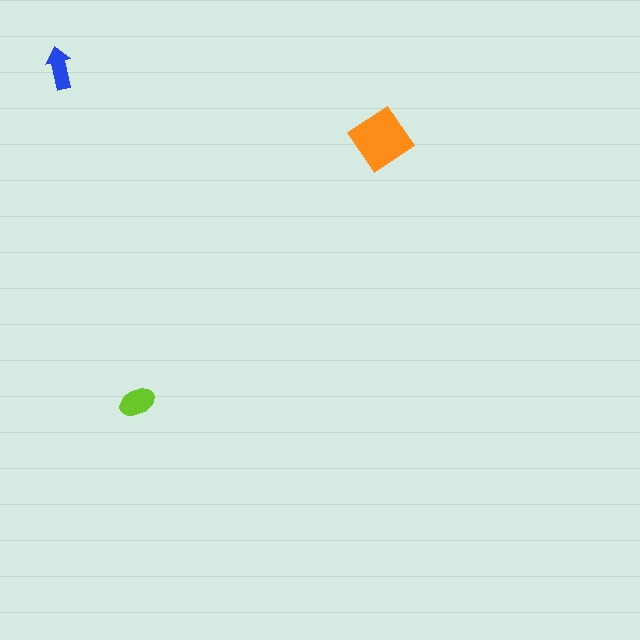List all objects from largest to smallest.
The orange diamond, the lime ellipse, the blue arrow.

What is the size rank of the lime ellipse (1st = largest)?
2nd.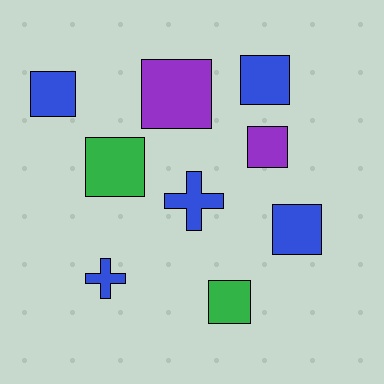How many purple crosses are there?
There are no purple crosses.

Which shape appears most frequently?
Square, with 7 objects.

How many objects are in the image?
There are 9 objects.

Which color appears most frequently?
Blue, with 5 objects.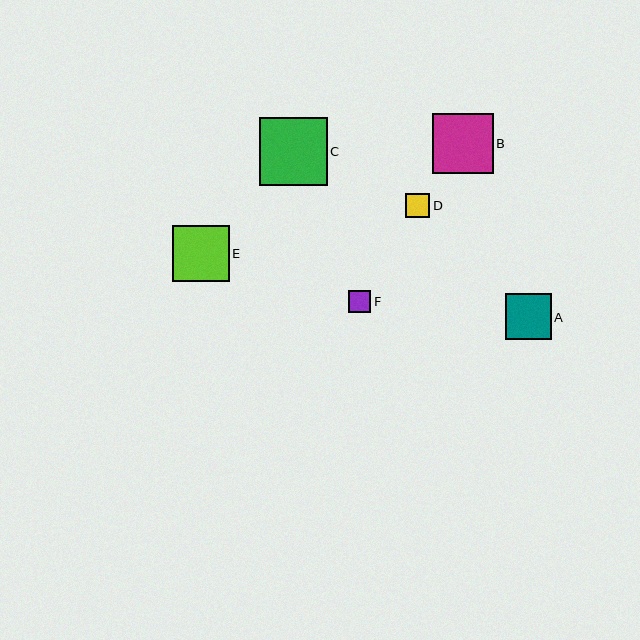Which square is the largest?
Square C is the largest with a size of approximately 68 pixels.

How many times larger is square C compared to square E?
Square C is approximately 1.2 times the size of square E.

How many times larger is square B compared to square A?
Square B is approximately 1.3 times the size of square A.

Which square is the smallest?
Square F is the smallest with a size of approximately 22 pixels.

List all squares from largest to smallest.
From largest to smallest: C, B, E, A, D, F.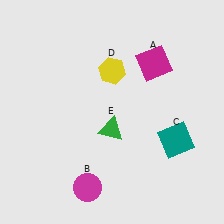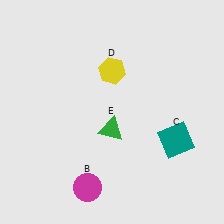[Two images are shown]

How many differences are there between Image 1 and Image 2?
There is 1 difference between the two images.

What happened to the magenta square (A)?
The magenta square (A) was removed in Image 2. It was in the top-right area of Image 1.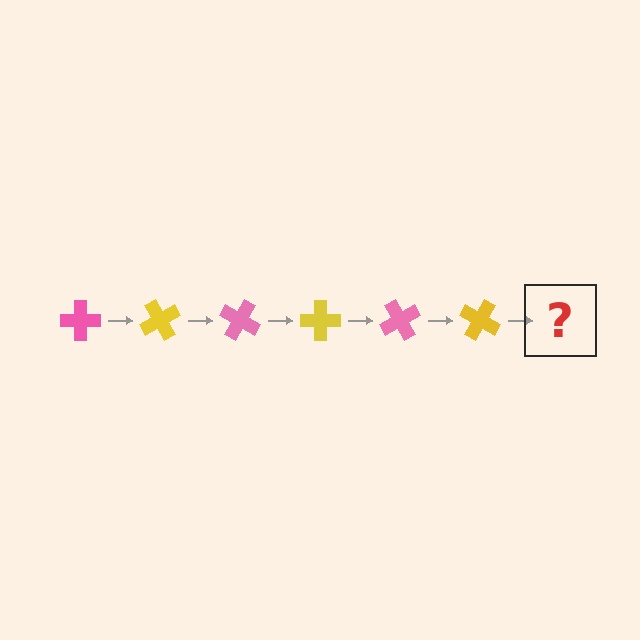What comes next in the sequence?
The next element should be a pink cross, rotated 360 degrees from the start.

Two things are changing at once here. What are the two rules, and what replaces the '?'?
The two rules are that it rotates 60 degrees each step and the color cycles through pink and yellow. The '?' should be a pink cross, rotated 360 degrees from the start.